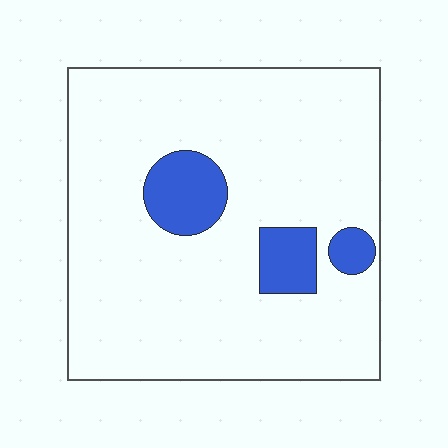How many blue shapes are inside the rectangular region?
3.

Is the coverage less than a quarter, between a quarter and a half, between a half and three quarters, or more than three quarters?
Less than a quarter.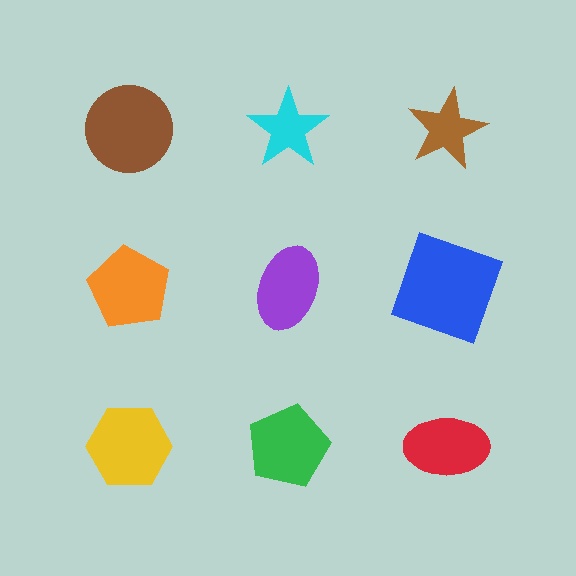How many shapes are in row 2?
3 shapes.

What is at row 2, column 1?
An orange pentagon.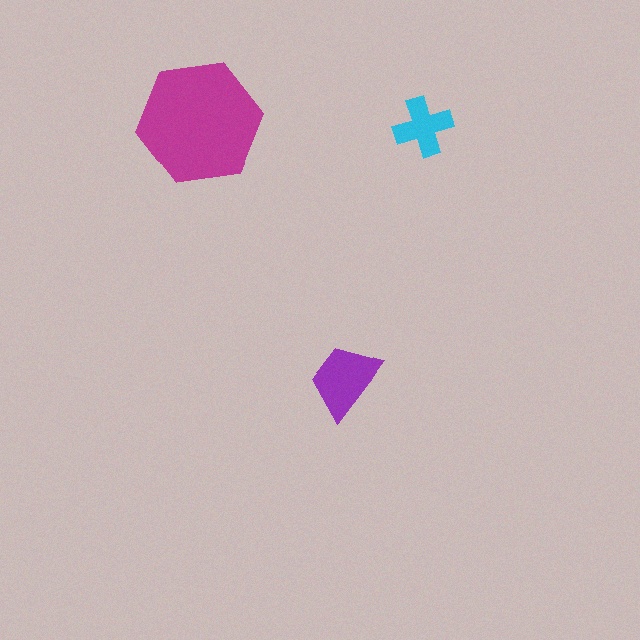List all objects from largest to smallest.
The magenta hexagon, the purple trapezoid, the cyan cross.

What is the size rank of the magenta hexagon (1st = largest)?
1st.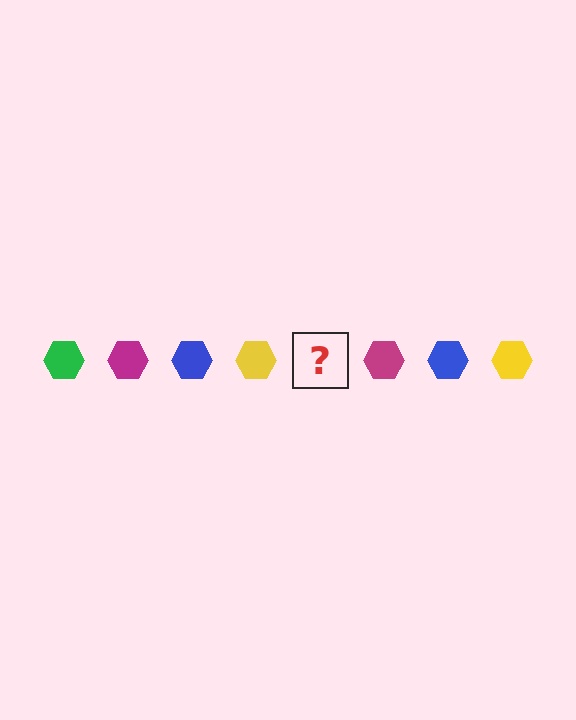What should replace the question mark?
The question mark should be replaced with a green hexagon.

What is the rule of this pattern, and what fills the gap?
The rule is that the pattern cycles through green, magenta, blue, yellow hexagons. The gap should be filled with a green hexagon.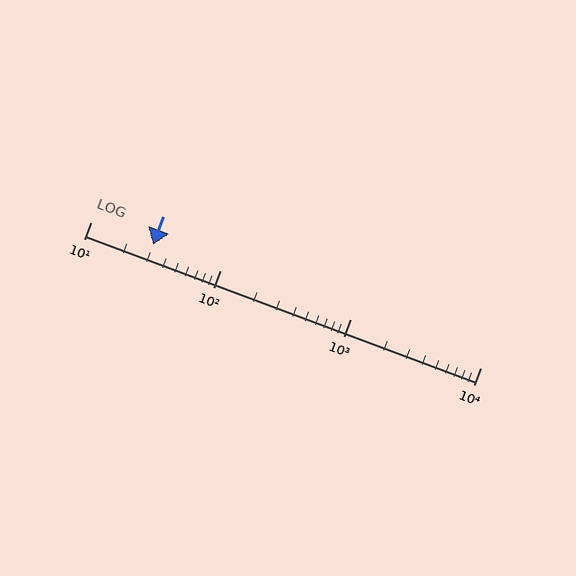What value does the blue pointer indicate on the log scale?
The pointer indicates approximately 30.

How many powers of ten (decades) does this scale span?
The scale spans 3 decades, from 10 to 10000.